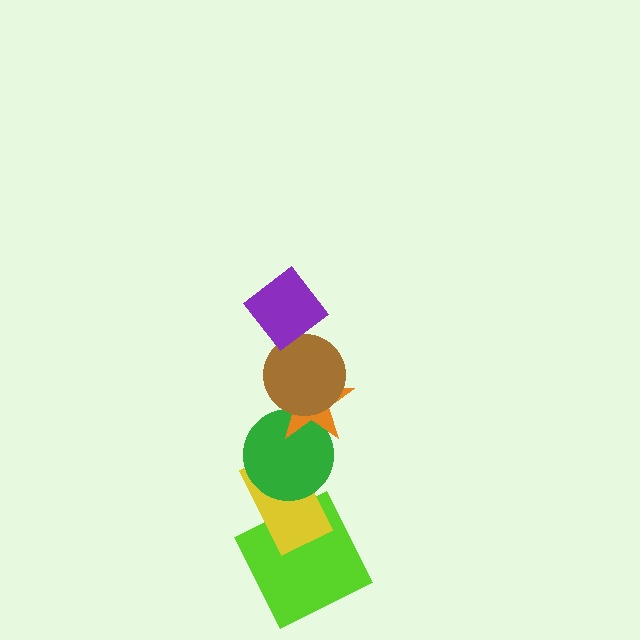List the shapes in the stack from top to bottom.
From top to bottom: the purple diamond, the brown circle, the orange star, the green circle, the yellow rectangle, the lime square.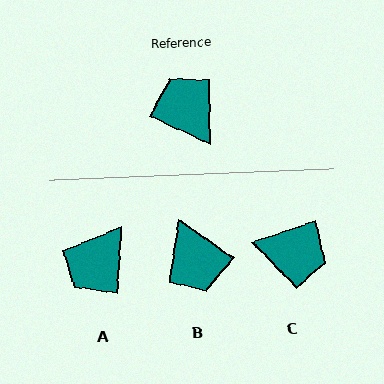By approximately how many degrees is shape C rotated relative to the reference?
Approximately 138 degrees clockwise.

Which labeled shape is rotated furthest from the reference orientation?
B, about 170 degrees away.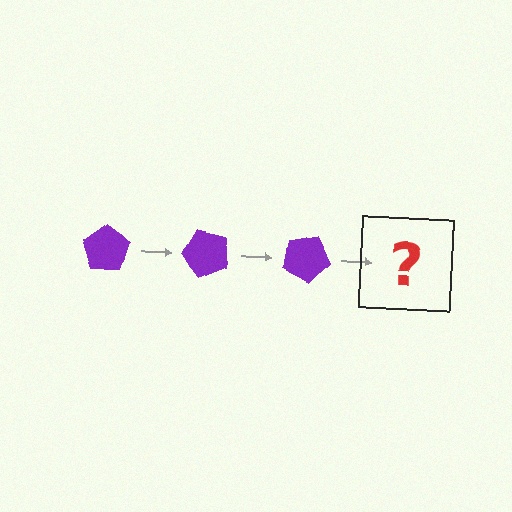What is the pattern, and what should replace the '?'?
The pattern is that the pentagon rotates 50 degrees each step. The '?' should be a purple pentagon rotated 150 degrees.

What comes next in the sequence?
The next element should be a purple pentagon rotated 150 degrees.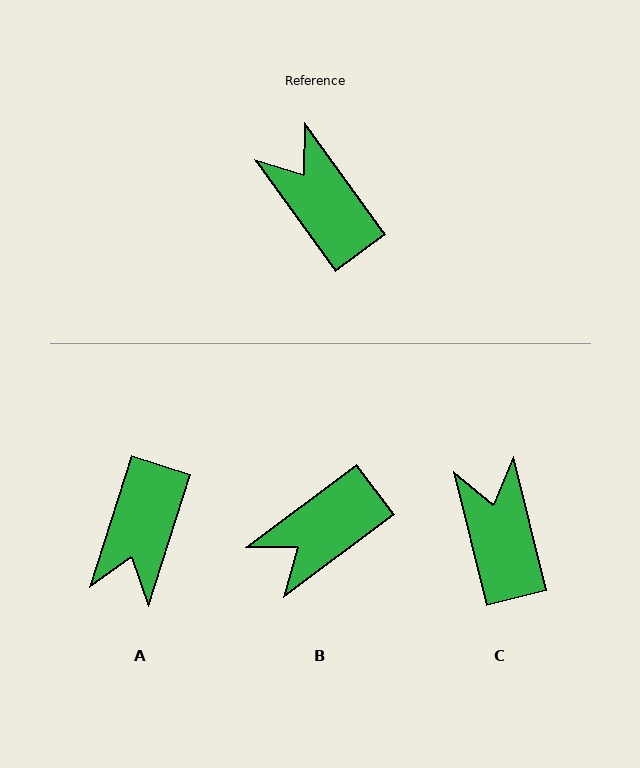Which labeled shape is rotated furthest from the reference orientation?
A, about 126 degrees away.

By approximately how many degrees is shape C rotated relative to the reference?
Approximately 22 degrees clockwise.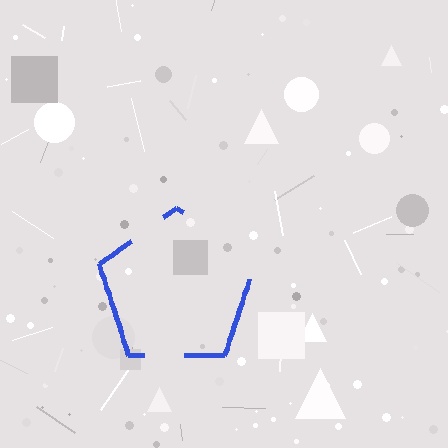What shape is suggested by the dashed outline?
The dashed outline suggests a pentagon.